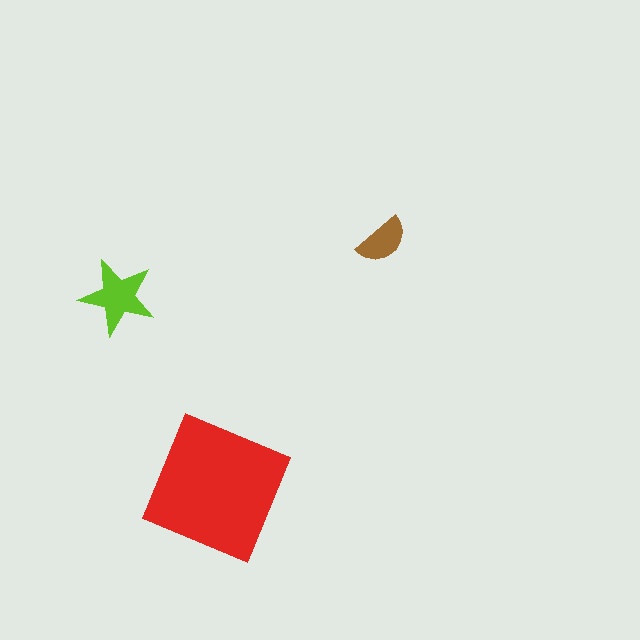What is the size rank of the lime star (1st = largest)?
2nd.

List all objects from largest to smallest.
The red square, the lime star, the brown semicircle.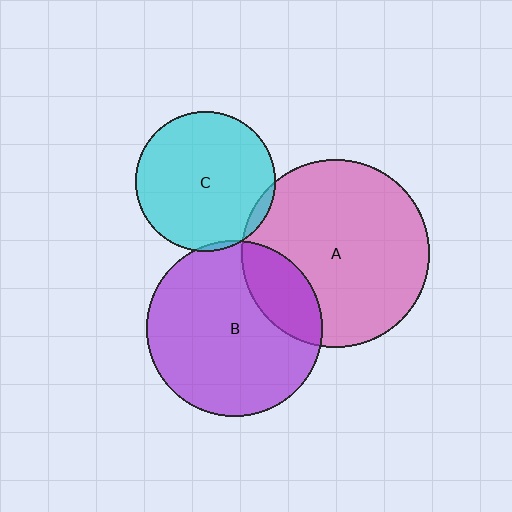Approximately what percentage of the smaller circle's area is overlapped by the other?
Approximately 20%.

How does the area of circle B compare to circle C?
Approximately 1.6 times.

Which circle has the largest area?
Circle A (pink).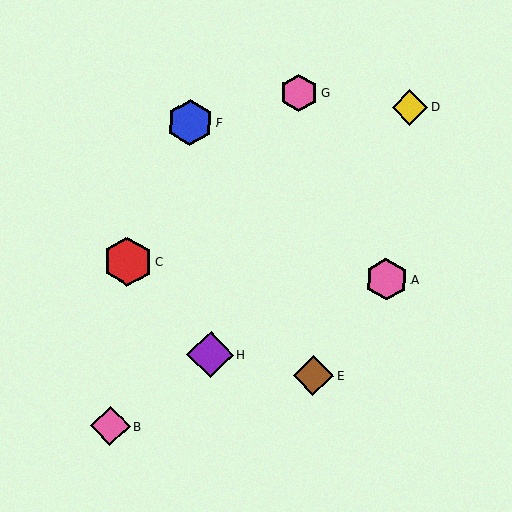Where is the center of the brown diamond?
The center of the brown diamond is at (314, 375).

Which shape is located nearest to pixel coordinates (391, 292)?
The pink hexagon (labeled A) at (387, 279) is nearest to that location.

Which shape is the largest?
The red hexagon (labeled C) is the largest.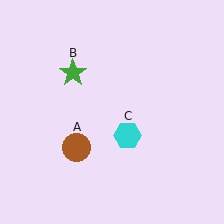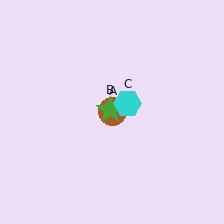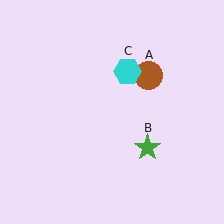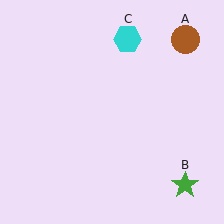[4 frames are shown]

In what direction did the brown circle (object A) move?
The brown circle (object A) moved up and to the right.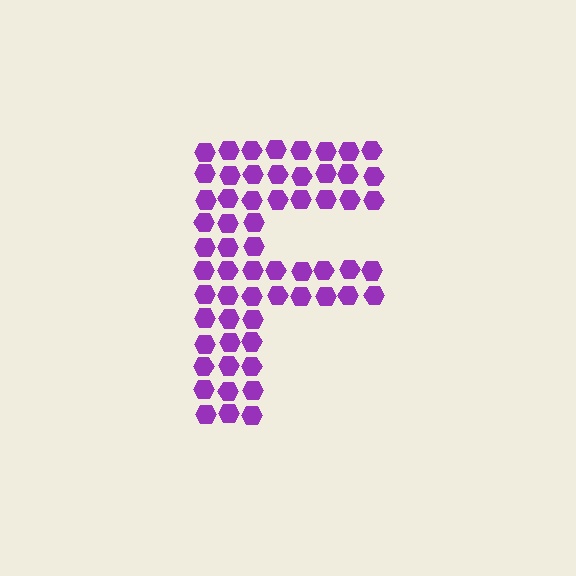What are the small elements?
The small elements are hexagons.